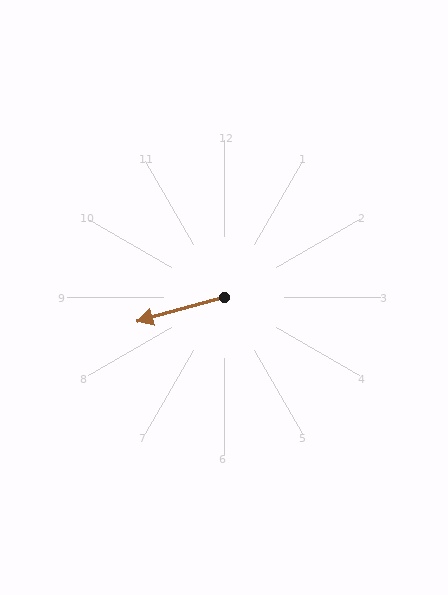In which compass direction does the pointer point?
West.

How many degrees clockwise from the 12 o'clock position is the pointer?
Approximately 255 degrees.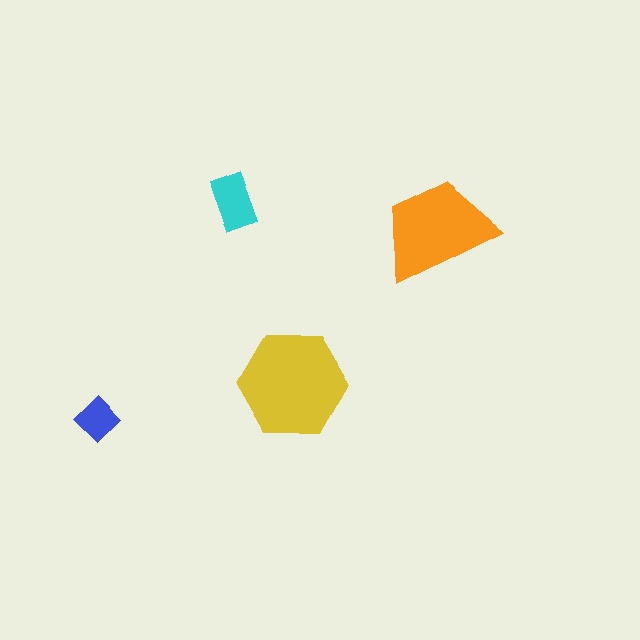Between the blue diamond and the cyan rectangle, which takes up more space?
The cyan rectangle.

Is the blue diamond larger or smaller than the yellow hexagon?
Smaller.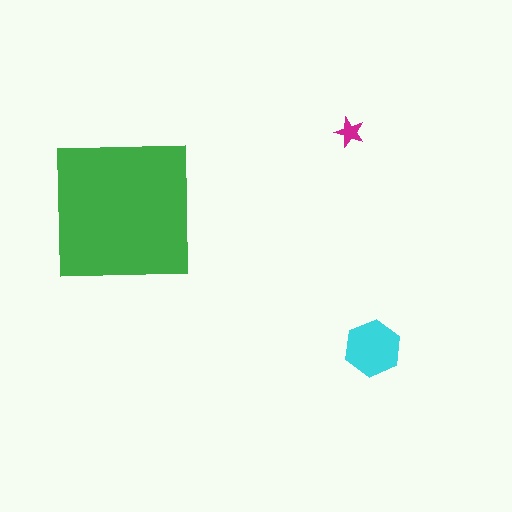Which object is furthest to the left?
The green square is leftmost.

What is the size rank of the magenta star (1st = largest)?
3rd.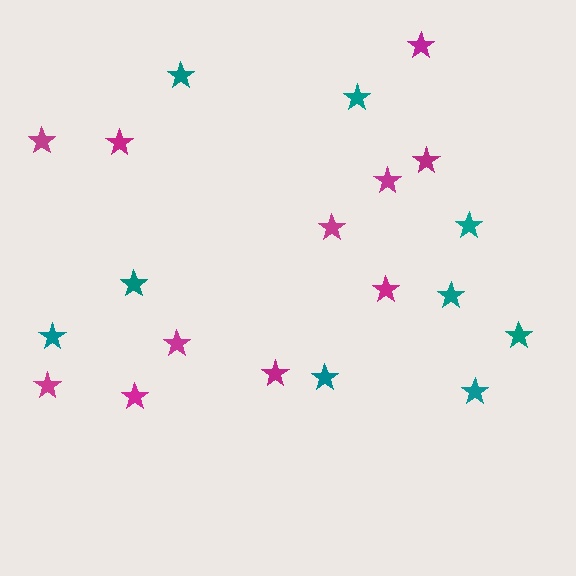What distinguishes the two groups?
There are 2 groups: one group of magenta stars (11) and one group of teal stars (9).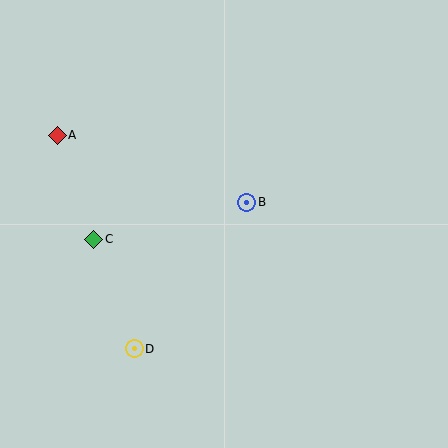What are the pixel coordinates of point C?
Point C is at (94, 239).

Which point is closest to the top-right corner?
Point B is closest to the top-right corner.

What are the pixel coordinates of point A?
Point A is at (57, 135).